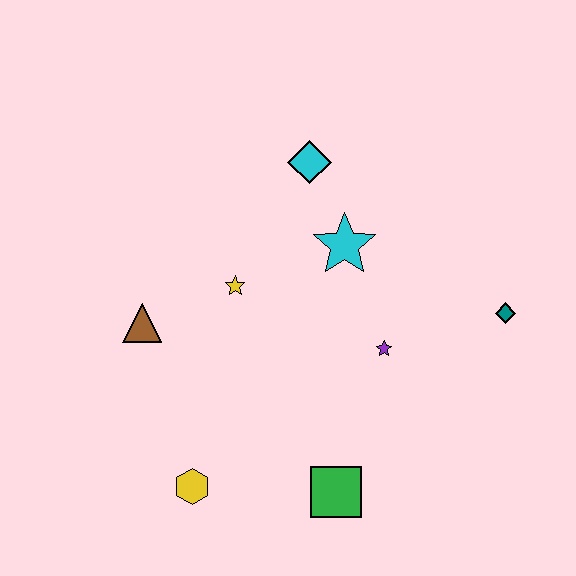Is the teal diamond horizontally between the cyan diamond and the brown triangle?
No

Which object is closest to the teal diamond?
The purple star is closest to the teal diamond.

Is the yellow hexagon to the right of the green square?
No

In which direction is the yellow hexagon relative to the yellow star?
The yellow hexagon is below the yellow star.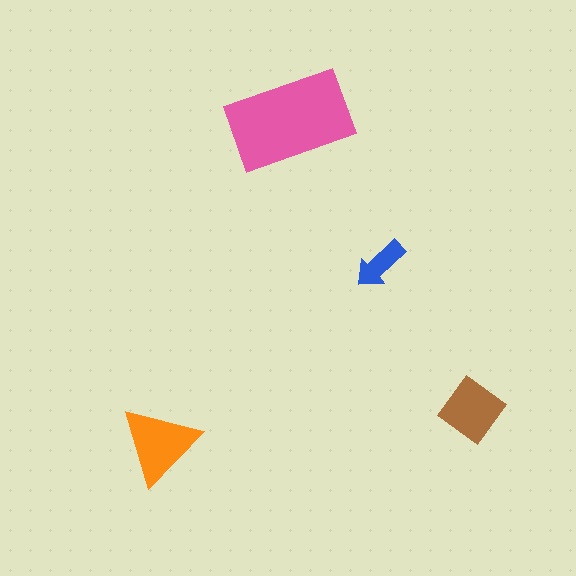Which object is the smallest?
The blue arrow.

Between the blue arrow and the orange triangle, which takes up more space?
The orange triangle.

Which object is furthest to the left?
The orange triangle is leftmost.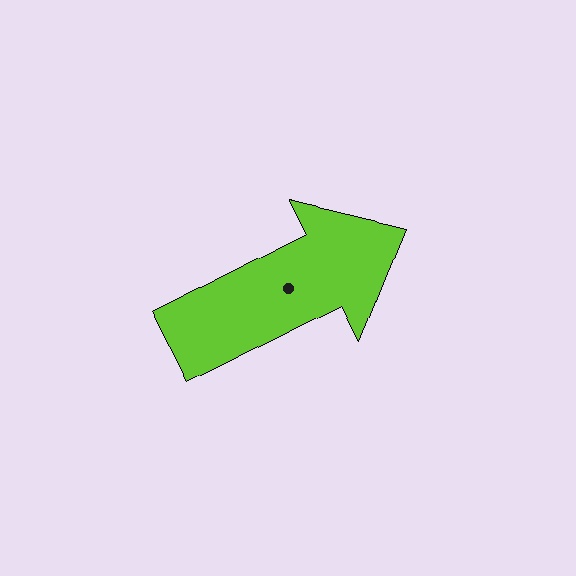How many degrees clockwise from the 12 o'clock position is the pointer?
Approximately 63 degrees.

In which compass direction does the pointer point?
Northeast.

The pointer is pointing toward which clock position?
Roughly 2 o'clock.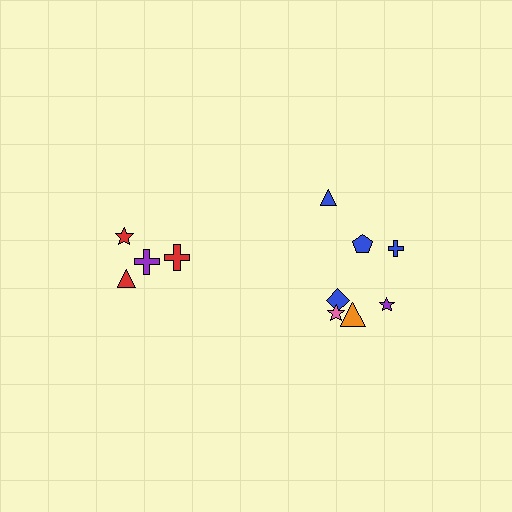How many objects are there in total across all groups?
There are 11 objects.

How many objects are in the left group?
There are 4 objects.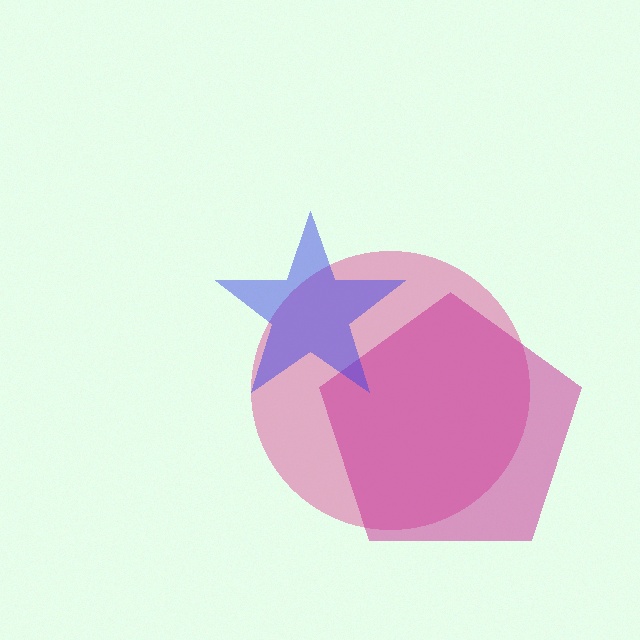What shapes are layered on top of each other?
The layered shapes are: a pink circle, a magenta pentagon, a blue star.